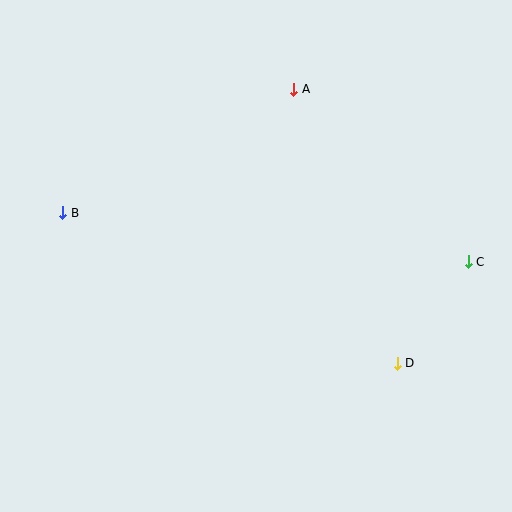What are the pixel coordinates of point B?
Point B is at (63, 213).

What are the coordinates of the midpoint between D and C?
The midpoint between D and C is at (433, 312).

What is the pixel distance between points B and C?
The distance between B and C is 409 pixels.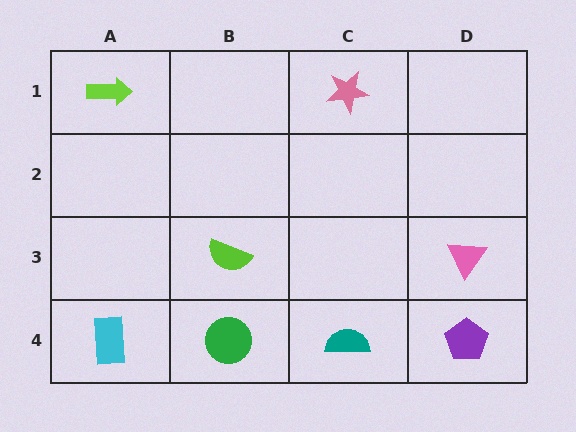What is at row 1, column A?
A lime arrow.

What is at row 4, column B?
A green circle.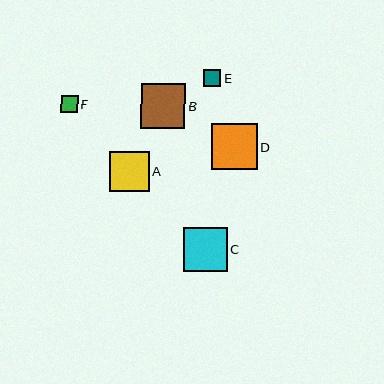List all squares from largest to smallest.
From largest to smallest: D, B, C, A, E, F.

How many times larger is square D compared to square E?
Square D is approximately 2.7 times the size of square E.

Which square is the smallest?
Square F is the smallest with a size of approximately 17 pixels.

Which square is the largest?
Square D is the largest with a size of approximately 46 pixels.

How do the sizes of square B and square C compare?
Square B and square C are approximately the same size.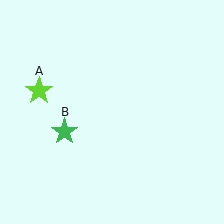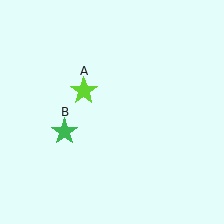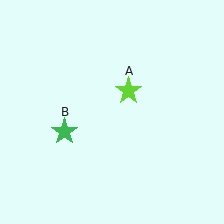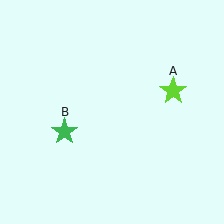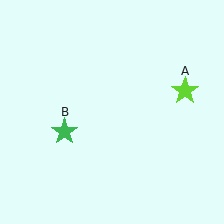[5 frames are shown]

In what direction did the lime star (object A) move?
The lime star (object A) moved right.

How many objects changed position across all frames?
1 object changed position: lime star (object A).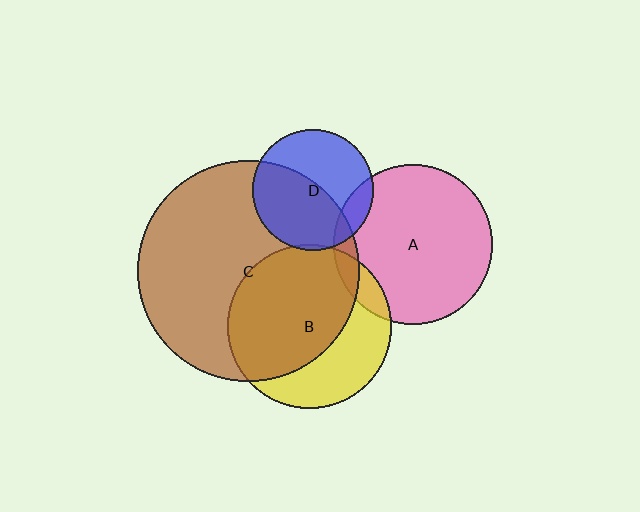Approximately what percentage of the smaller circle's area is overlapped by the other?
Approximately 5%.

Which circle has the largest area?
Circle C (brown).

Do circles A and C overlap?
Yes.